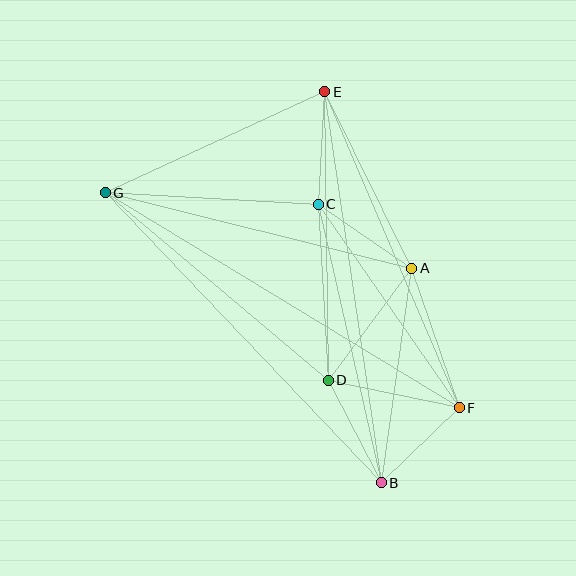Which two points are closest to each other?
Points B and F are closest to each other.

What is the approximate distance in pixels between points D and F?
The distance between D and F is approximately 134 pixels.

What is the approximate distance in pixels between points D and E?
The distance between D and E is approximately 288 pixels.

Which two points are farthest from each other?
Points F and G are farthest from each other.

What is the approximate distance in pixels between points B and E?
The distance between B and E is approximately 395 pixels.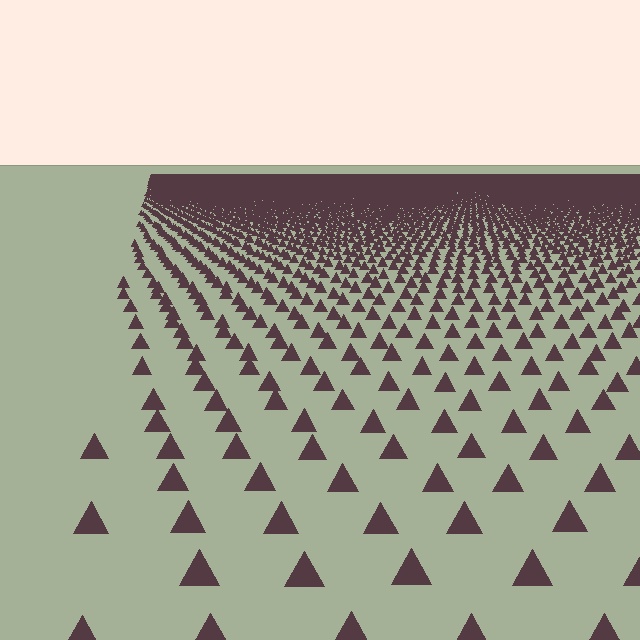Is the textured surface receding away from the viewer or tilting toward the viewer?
The surface is receding away from the viewer. Texture elements get smaller and denser toward the top.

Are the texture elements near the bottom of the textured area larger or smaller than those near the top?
Larger. Near the bottom, elements are closer to the viewer and appear at a bigger on-screen size.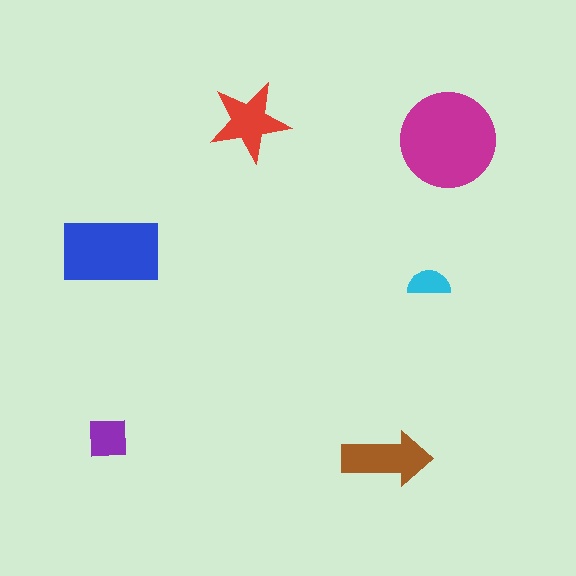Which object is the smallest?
The cyan semicircle.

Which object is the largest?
The magenta circle.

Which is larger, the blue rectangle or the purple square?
The blue rectangle.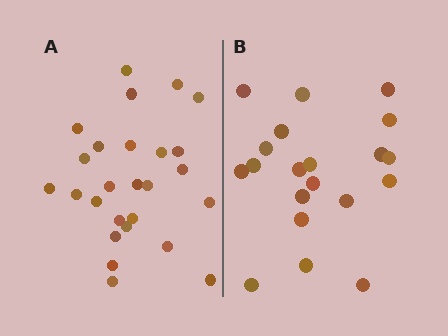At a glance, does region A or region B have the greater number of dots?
Region A (the left region) has more dots.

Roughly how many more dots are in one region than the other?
Region A has about 6 more dots than region B.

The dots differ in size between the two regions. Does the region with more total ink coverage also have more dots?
No. Region B has more total ink coverage because its dots are larger, but region A actually contains more individual dots. Total area can be misleading — the number of items is what matters here.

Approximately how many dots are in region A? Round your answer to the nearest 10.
About 30 dots. (The exact count is 26, which rounds to 30.)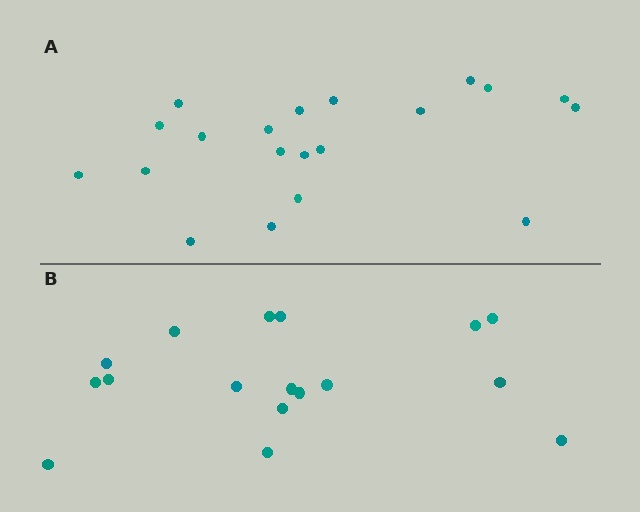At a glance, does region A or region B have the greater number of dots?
Region A (the top region) has more dots.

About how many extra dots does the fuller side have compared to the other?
Region A has just a few more — roughly 2 or 3 more dots than region B.